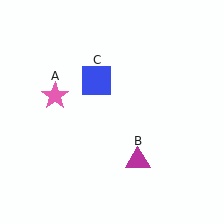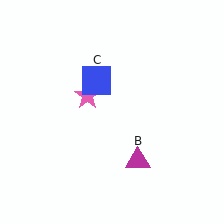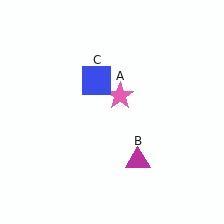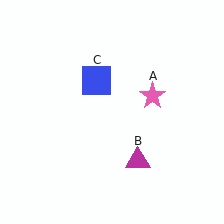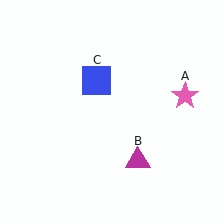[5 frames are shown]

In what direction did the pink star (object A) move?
The pink star (object A) moved right.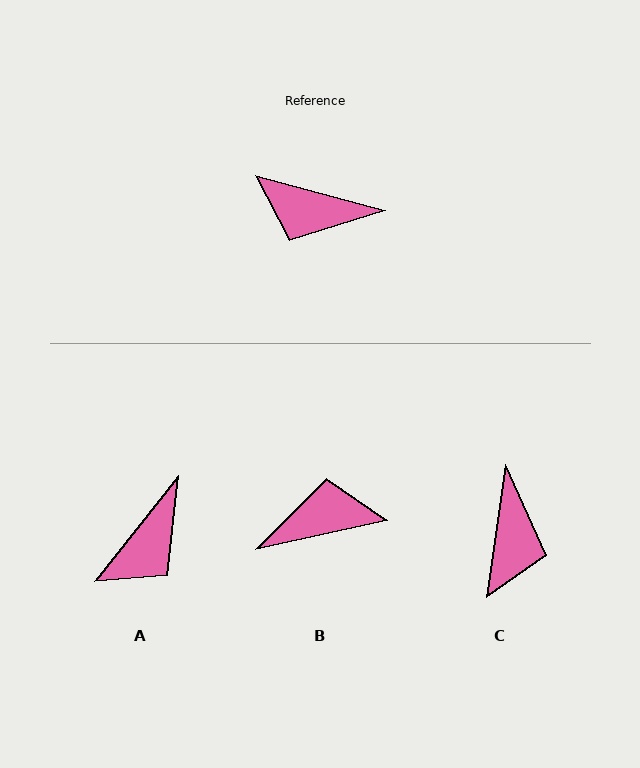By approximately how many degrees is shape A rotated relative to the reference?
Approximately 66 degrees counter-clockwise.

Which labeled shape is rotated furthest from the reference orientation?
B, about 153 degrees away.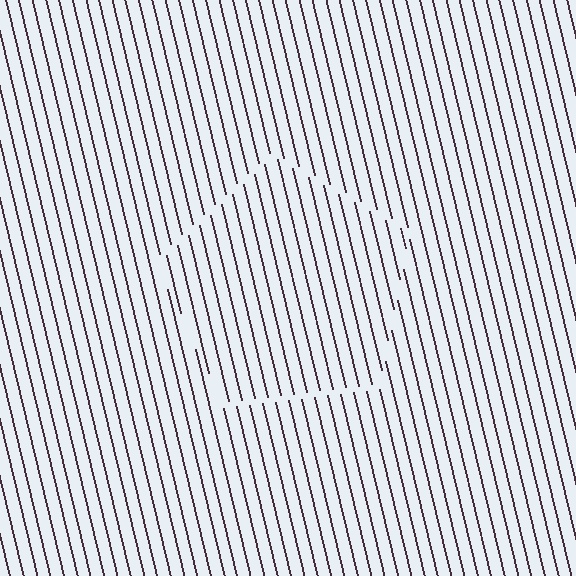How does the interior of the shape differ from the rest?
The interior of the shape contains the same grating, shifted by half a period — the contour is defined by the phase discontinuity where line-ends from the inner and outer gratings abut.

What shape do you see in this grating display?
An illusory pentagon. The interior of the shape contains the same grating, shifted by half a period — the contour is defined by the phase discontinuity where line-ends from the inner and outer gratings abut.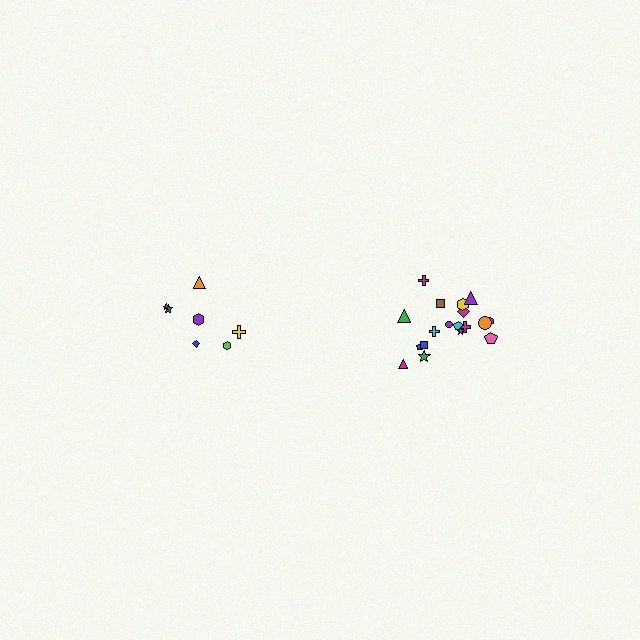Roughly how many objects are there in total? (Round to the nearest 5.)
Roughly 25 objects in total.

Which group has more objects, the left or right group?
The right group.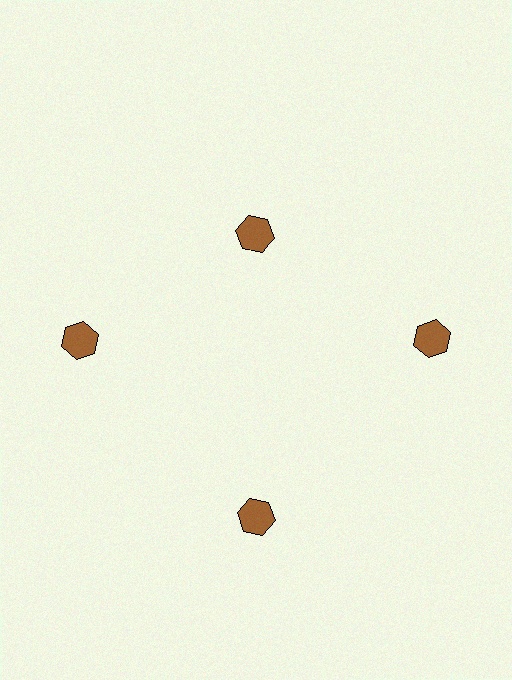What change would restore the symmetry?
The symmetry would be restored by moving it outward, back onto the ring so that all 4 hexagons sit at equal angles and equal distance from the center.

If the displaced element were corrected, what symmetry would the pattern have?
It would have 4-fold rotational symmetry — the pattern would map onto itself every 90 degrees.